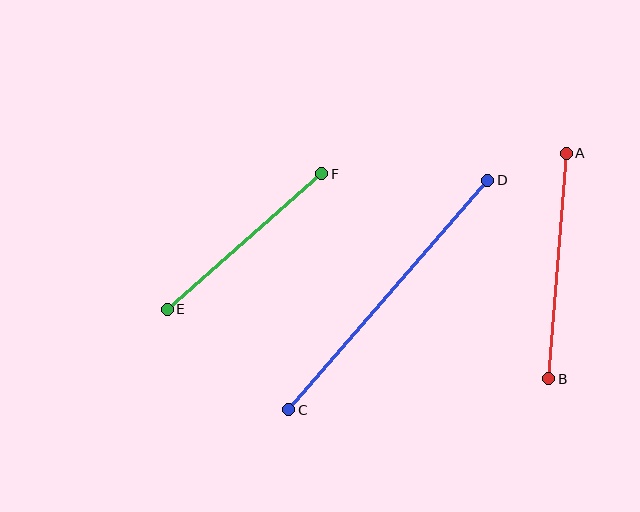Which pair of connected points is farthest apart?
Points C and D are farthest apart.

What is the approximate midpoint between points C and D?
The midpoint is at approximately (388, 295) pixels.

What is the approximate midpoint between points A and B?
The midpoint is at approximately (557, 266) pixels.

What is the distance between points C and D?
The distance is approximately 304 pixels.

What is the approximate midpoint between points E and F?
The midpoint is at approximately (244, 241) pixels.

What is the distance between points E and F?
The distance is approximately 205 pixels.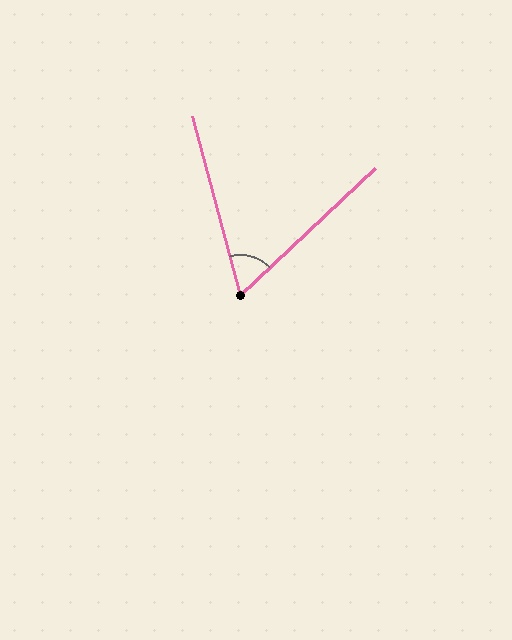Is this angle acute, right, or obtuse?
It is acute.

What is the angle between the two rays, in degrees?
Approximately 62 degrees.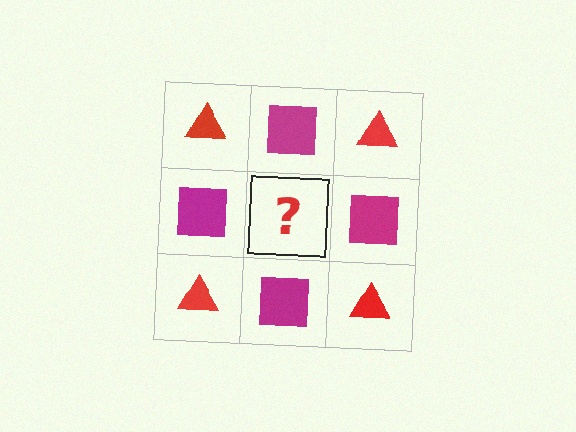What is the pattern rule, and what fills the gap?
The rule is that it alternates red triangle and magenta square in a checkerboard pattern. The gap should be filled with a red triangle.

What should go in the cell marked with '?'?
The missing cell should contain a red triangle.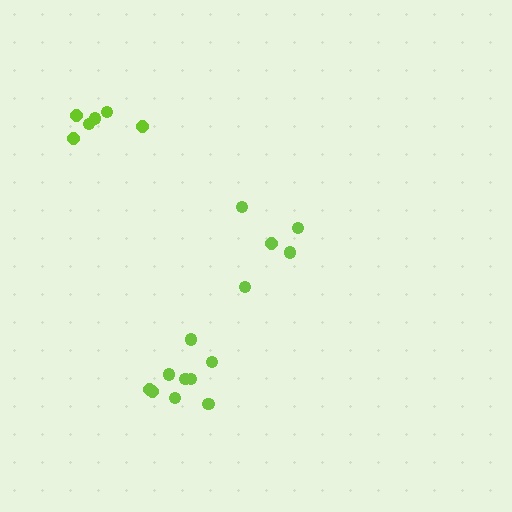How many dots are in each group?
Group 1: 6 dots, Group 2: 5 dots, Group 3: 9 dots (20 total).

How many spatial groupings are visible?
There are 3 spatial groupings.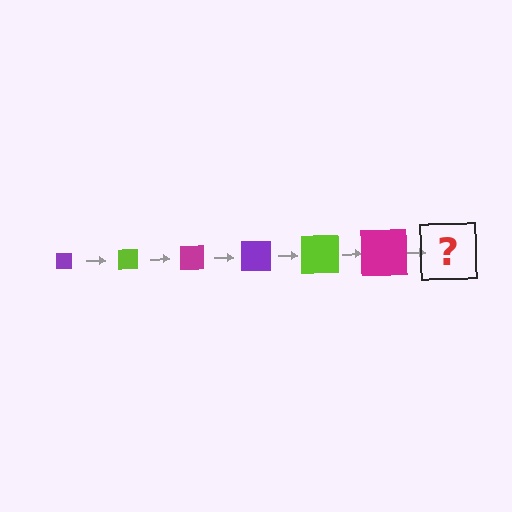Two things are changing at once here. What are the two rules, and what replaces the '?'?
The two rules are that the square grows larger each step and the color cycles through purple, lime, and magenta. The '?' should be a purple square, larger than the previous one.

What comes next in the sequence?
The next element should be a purple square, larger than the previous one.